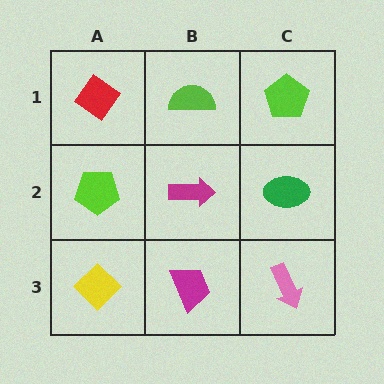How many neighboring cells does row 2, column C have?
3.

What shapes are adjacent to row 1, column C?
A green ellipse (row 2, column C), a lime semicircle (row 1, column B).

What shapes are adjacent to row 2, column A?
A red diamond (row 1, column A), a yellow diamond (row 3, column A), a magenta arrow (row 2, column B).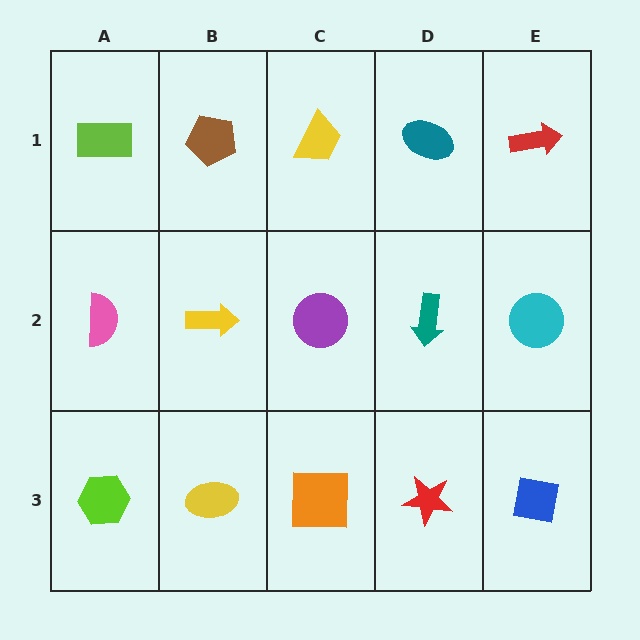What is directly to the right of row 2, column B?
A purple circle.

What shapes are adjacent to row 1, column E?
A cyan circle (row 2, column E), a teal ellipse (row 1, column D).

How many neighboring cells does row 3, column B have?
3.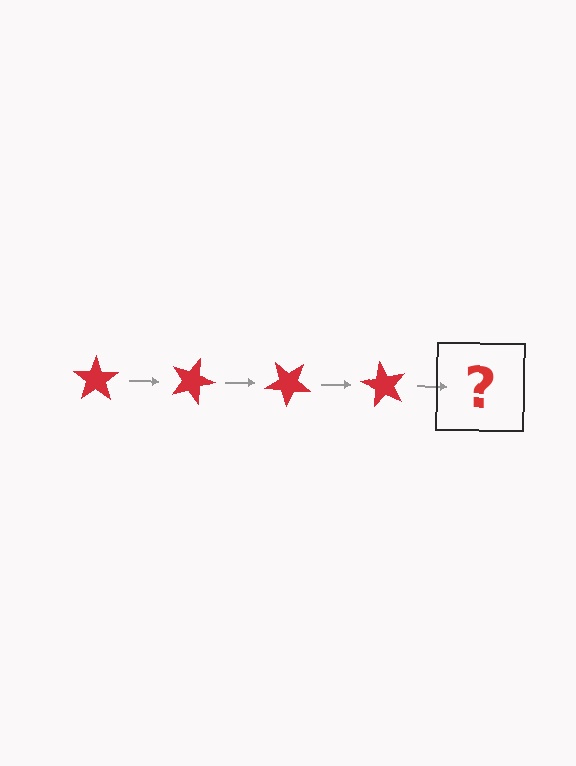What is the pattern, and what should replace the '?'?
The pattern is that the star rotates 20 degrees each step. The '?' should be a red star rotated 80 degrees.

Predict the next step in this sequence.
The next step is a red star rotated 80 degrees.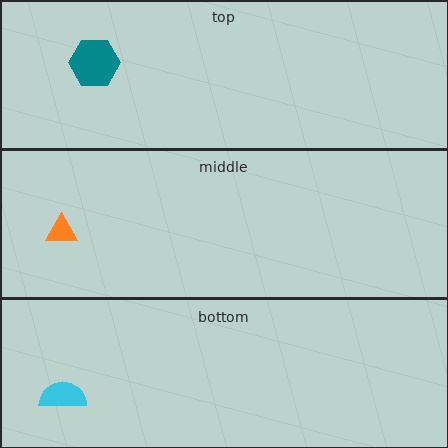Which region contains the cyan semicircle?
The bottom region.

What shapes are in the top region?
The teal hexagon.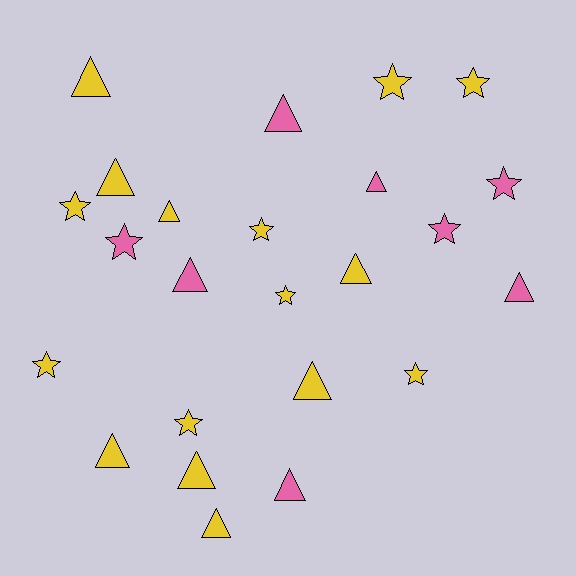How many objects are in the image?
There are 24 objects.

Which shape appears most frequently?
Triangle, with 13 objects.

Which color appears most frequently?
Yellow, with 16 objects.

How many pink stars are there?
There are 3 pink stars.